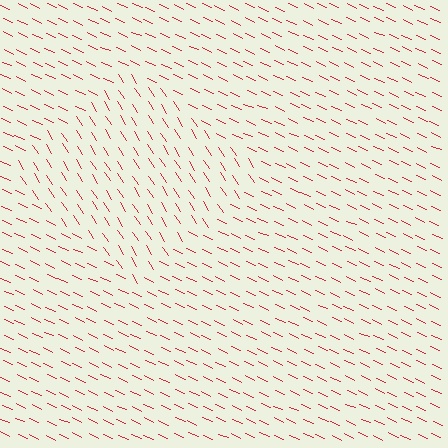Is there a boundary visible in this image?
Yes, there is a texture boundary formed by a change in line orientation.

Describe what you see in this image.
The image is filled with small red line segments. A diamond region in the image has lines oriented differently from the surrounding lines, creating a visible texture boundary.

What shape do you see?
I see a diamond.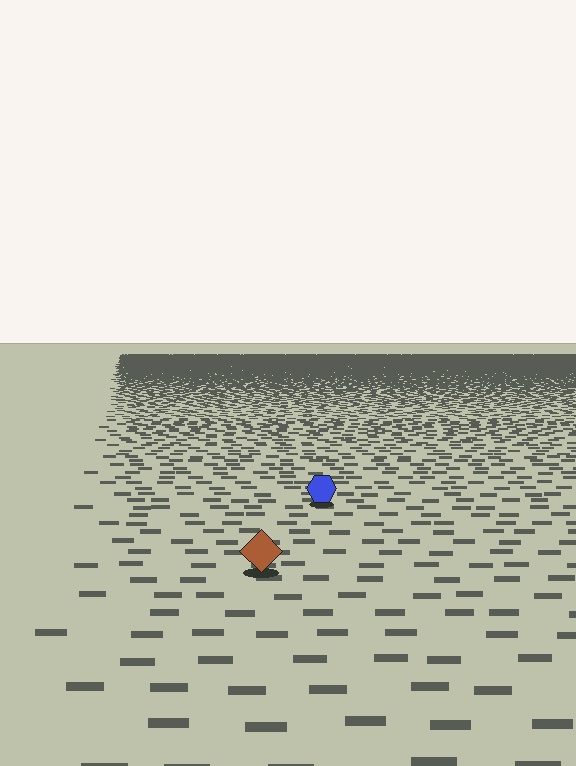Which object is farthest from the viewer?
The blue hexagon is farthest from the viewer. It appears smaller and the ground texture around it is denser.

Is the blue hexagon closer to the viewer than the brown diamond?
No. The brown diamond is closer — you can tell from the texture gradient: the ground texture is coarser near it.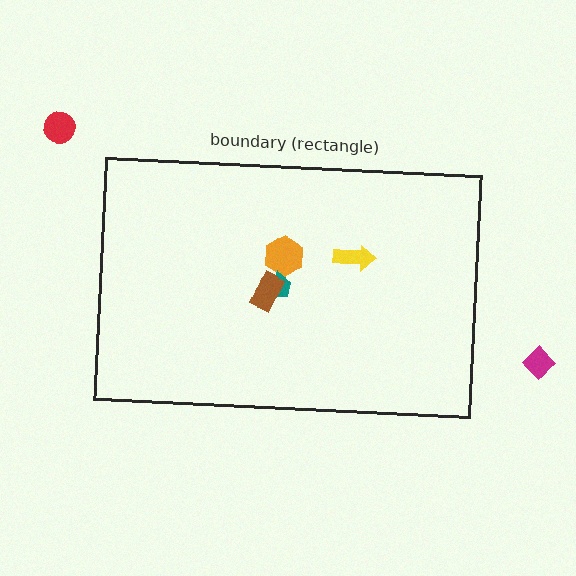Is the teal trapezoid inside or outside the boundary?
Inside.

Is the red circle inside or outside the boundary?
Outside.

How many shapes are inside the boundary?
4 inside, 2 outside.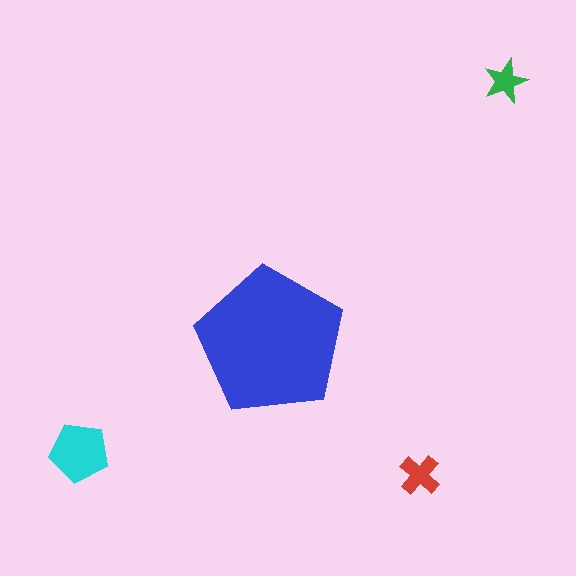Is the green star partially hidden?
No, the green star is fully visible.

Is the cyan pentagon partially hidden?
No, the cyan pentagon is fully visible.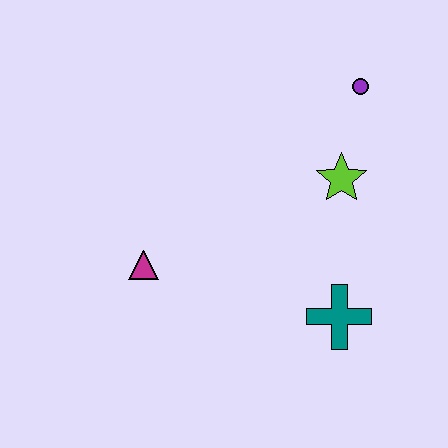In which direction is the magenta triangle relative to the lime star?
The magenta triangle is to the left of the lime star.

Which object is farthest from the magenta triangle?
The purple circle is farthest from the magenta triangle.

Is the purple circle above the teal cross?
Yes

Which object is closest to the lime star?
The purple circle is closest to the lime star.